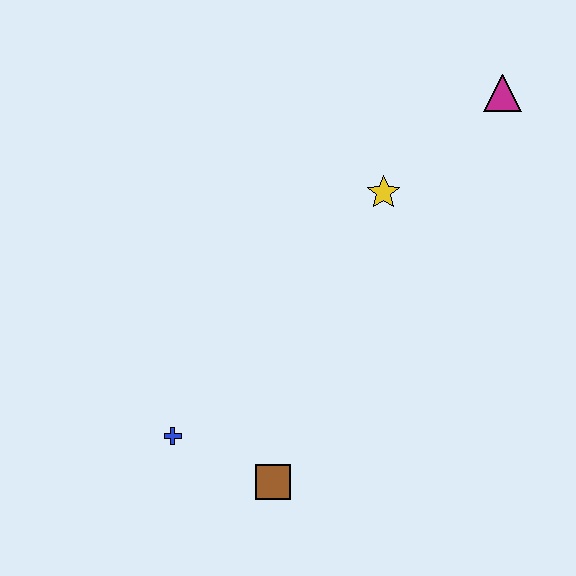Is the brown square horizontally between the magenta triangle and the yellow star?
No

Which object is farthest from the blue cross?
The magenta triangle is farthest from the blue cross.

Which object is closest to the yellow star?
The magenta triangle is closest to the yellow star.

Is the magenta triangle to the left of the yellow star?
No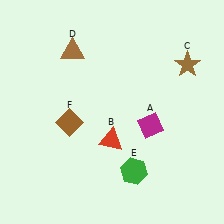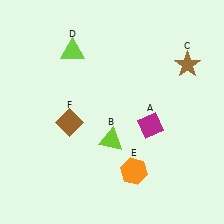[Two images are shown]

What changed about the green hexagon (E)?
In Image 1, E is green. In Image 2, it changed to orange.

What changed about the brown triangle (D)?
In Image 1, D is brown. In Image 2, it changed to lime.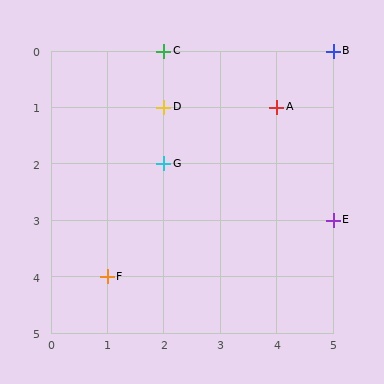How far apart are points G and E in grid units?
Points G and E are 3 columns and 1 row apart (about 3.2 grid units diagonally).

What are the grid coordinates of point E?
Point E is at grid coordinates (5, 3).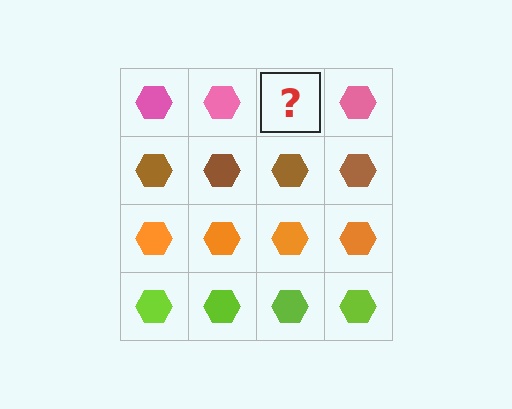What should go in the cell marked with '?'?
The missing cell should contain a pink hexagon.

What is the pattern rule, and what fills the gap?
The rule is that each row has a consistent color. The gap should be filled with a pink hexagon.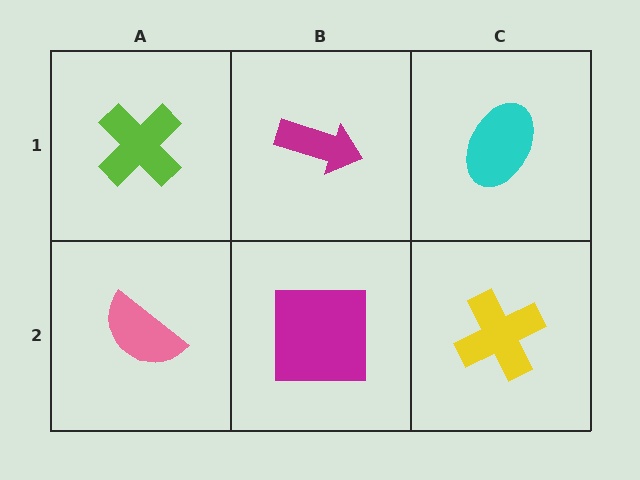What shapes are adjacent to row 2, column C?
A cyan ellipse (row 1, column C), a magenta square (row 2, column B).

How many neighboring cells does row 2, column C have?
2.